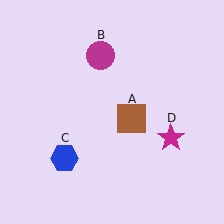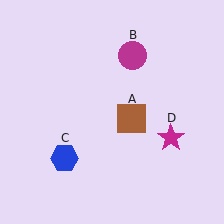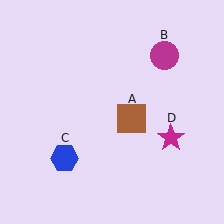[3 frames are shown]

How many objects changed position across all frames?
1 object changed position: magenta circle (object B).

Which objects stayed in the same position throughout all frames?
Brown square (object A) and blue hexagon (object C) and magenta star (object D) remained stationary.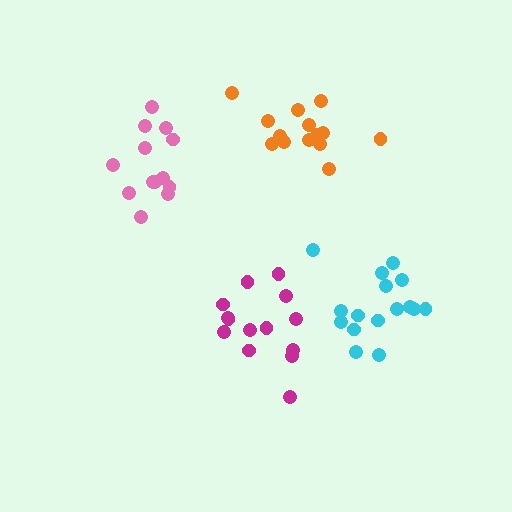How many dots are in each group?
Group 1: 16 dots, Group 2: 13 dots, Group 3: 14 dots, Group 4: 14 dots (57 total).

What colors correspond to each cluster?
The clusters are colored: cyan, pink, orange, magenta.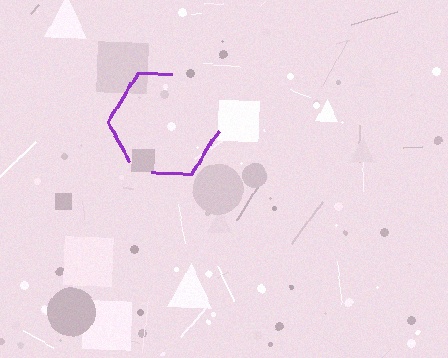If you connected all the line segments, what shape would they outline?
They would outline a hexagon.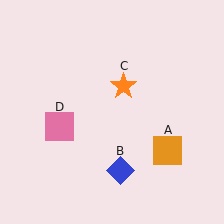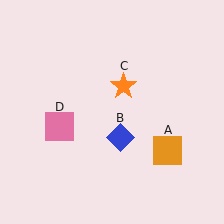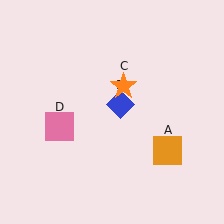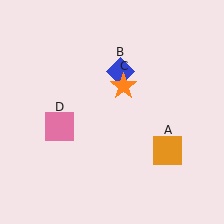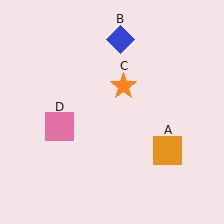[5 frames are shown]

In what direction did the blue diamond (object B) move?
The blue diamond (object B) moved up.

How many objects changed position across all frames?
1 object changed position: blue diamond (object B).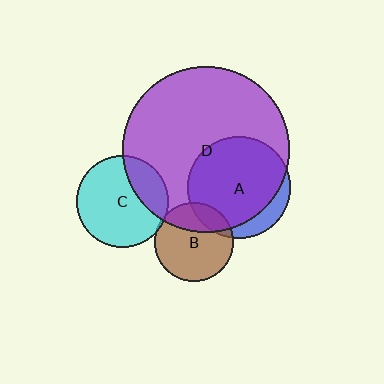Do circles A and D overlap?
Yes.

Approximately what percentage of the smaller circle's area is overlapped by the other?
Approximately 85%.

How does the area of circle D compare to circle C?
Approximately 3.3 times.